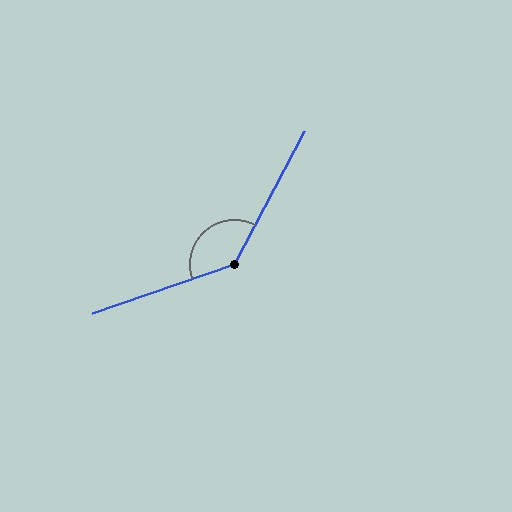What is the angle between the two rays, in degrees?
Approximately 137 degrees.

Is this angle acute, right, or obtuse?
It is obtuse.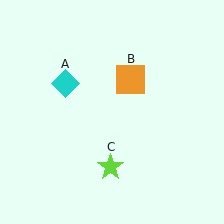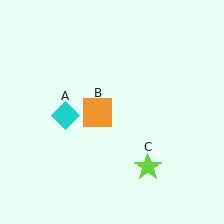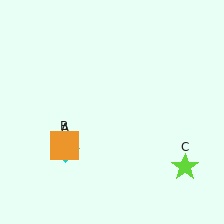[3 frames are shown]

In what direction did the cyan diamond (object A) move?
The cyan diamond (object A) moved down.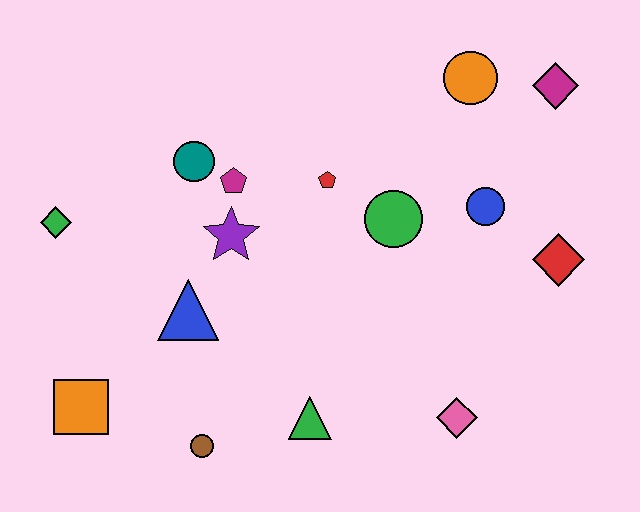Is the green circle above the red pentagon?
No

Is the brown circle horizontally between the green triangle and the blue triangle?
Yes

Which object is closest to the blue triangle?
The purple star is closest to the blue triangle.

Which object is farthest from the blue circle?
The orange square is farthest from the blue circle.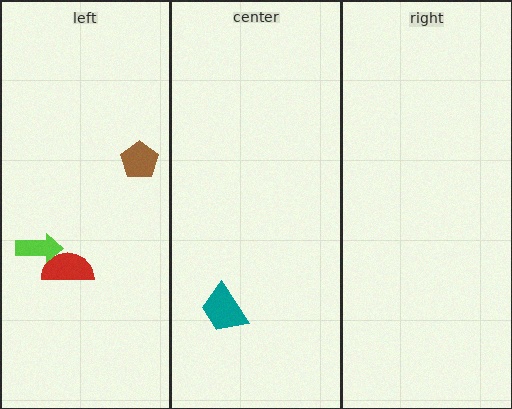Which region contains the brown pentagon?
The left region.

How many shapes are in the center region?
1.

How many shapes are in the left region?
3.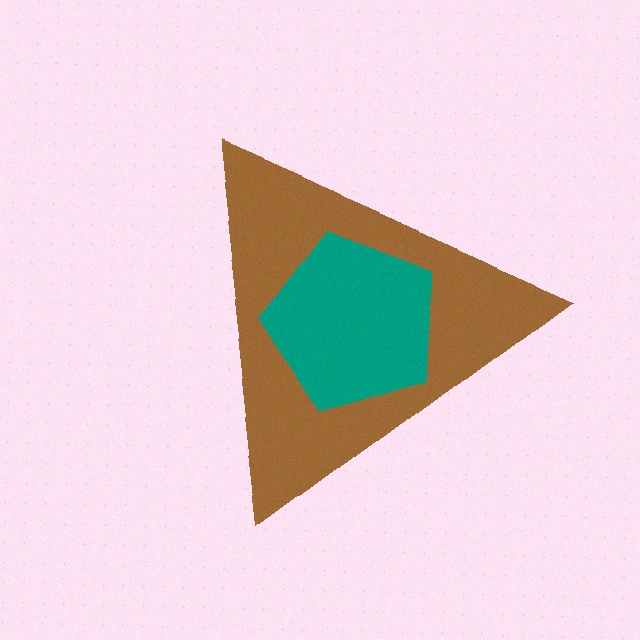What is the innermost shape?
The teal pentagon.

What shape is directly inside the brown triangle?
The teal pentagon.